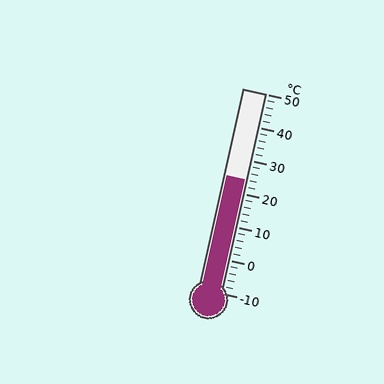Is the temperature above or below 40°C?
The temperature is below 40°C.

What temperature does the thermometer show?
The thermometer shows approximately 24°C.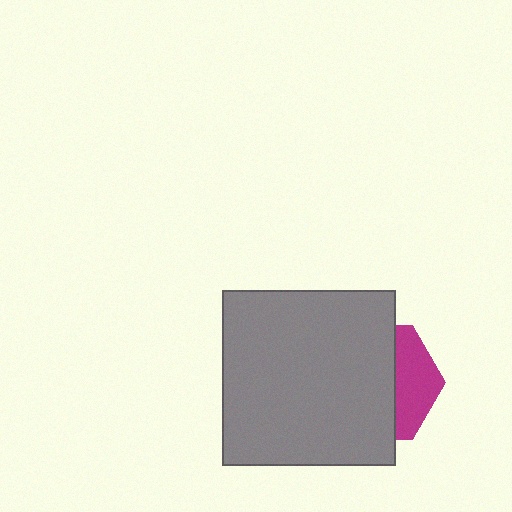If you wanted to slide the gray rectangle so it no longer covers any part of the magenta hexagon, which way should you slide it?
Slide it left — that is the most direct way to separate the two shapes.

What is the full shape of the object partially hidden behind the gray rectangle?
The partially hidden object is a magenta hexagon.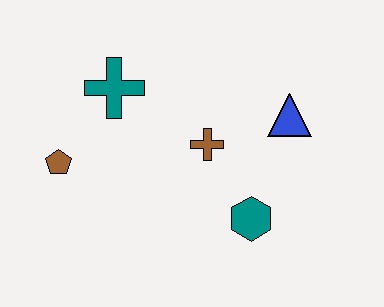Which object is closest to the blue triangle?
The brown cross is closest to the blue triangle.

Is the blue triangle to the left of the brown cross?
No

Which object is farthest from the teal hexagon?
The brown pentagon is farthest from the teal hexagon.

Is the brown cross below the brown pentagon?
No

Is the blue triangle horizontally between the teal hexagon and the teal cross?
No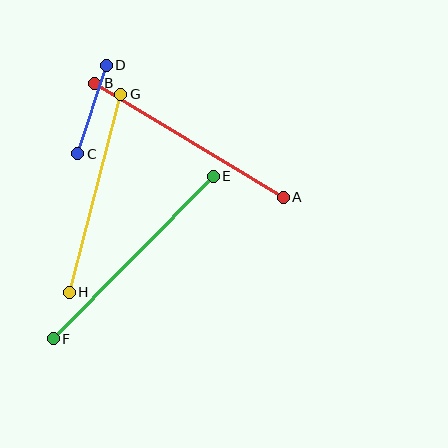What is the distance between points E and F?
The distance is approximately 228 pixels.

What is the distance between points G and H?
The distance is approximately 205 pixels.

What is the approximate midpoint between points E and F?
The midpoint is at approximately (133, 258) pixels.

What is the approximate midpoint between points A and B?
The midpoint is at approximately (189, 140) pixels.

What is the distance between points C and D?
The distance is approximately 93 pixels.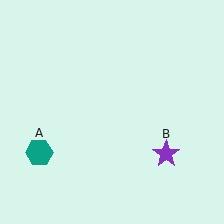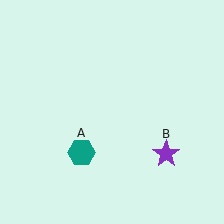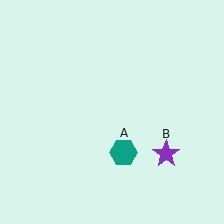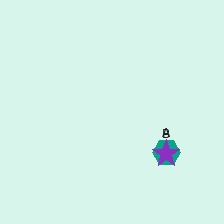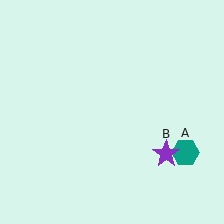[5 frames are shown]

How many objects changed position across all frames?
1 object changed position: teal hexagon (object A).